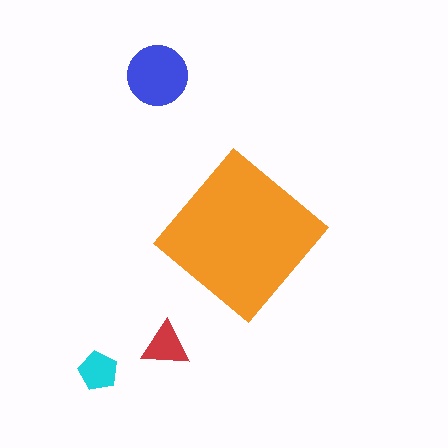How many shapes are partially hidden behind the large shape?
0 shapes are partially hidden.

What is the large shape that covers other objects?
An orange diamond.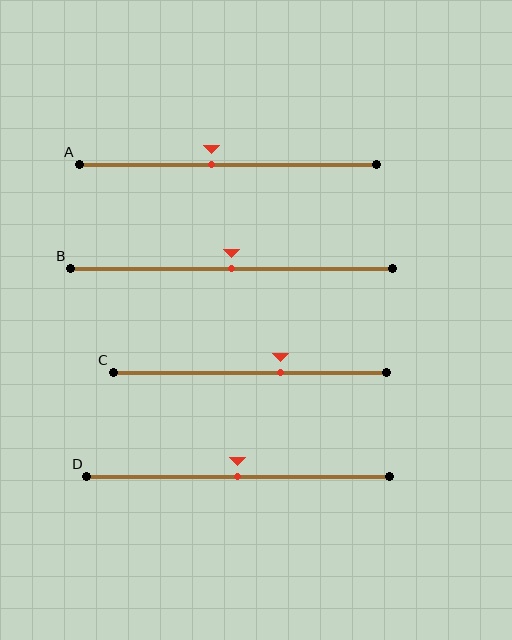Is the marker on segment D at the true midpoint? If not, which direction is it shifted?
Yes, the marker on segment D is at the true midpoint.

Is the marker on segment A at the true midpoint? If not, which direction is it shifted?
No, the marker on segment A is shifted to the left by about 6% of the segment length.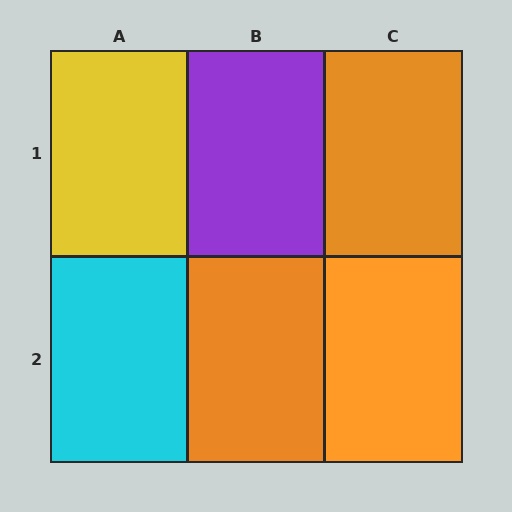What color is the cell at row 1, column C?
Orange.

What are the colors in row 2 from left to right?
Cyan, orange, orange.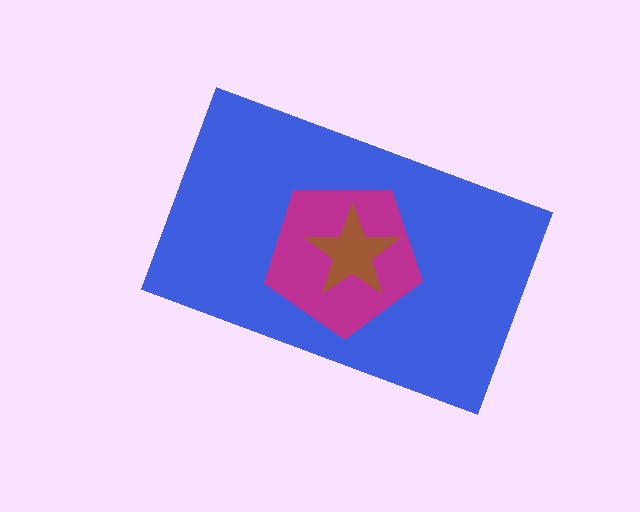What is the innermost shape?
The brown star.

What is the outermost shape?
The blue rectangle.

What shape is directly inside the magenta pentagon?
The brown star.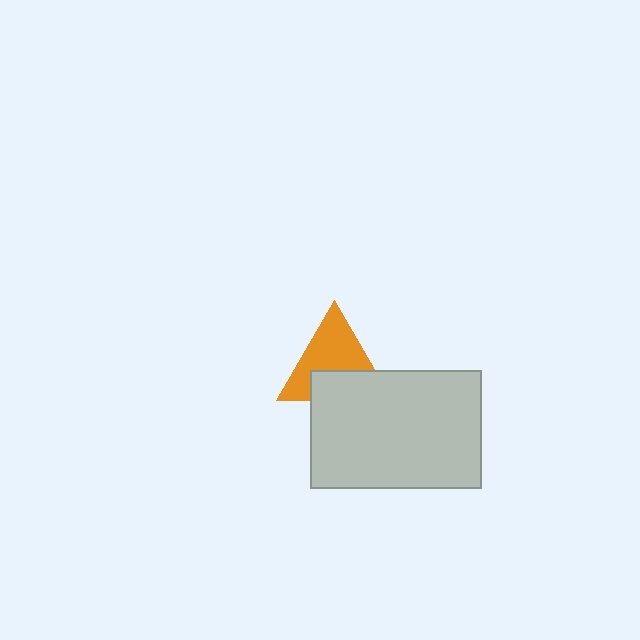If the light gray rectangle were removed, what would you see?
You would see the complete orange triangle.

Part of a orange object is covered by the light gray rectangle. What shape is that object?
It is a triangle.